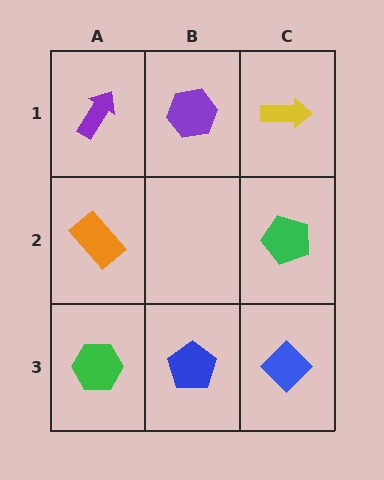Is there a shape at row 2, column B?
No, that cell is empty.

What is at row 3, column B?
A blue pentagon.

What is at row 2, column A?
An orange rectangle.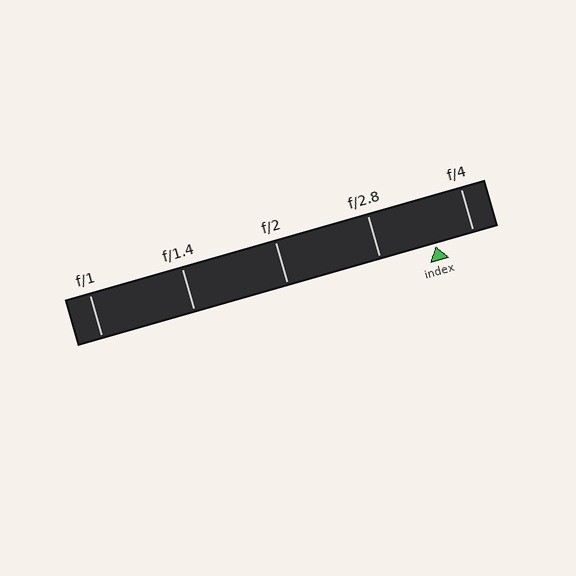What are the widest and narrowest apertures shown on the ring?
The widest aperture shown is f/1 and the narrowest is f/4.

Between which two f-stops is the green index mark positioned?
The index mark is between f/2.8 and f/4.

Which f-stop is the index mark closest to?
The index mark is closest to f/4.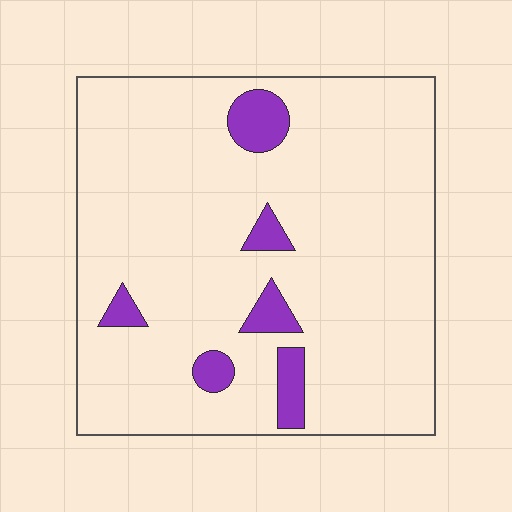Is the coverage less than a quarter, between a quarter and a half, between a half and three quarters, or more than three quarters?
Less than a quarter.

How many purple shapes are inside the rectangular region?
6.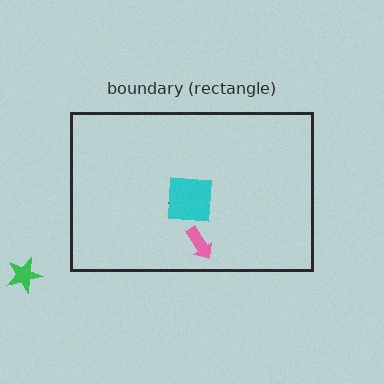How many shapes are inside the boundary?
3 inside, 1 outside.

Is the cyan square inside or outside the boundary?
Inside.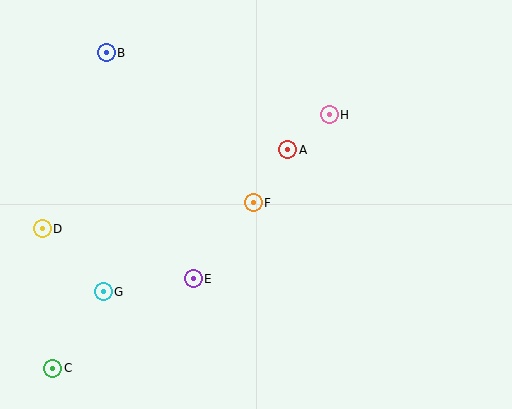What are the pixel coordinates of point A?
Point A is at (288, 150).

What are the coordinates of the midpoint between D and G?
The midpoint between D and G is at (73, 260).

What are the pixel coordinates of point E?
Point E is at (193, 279).